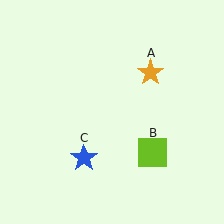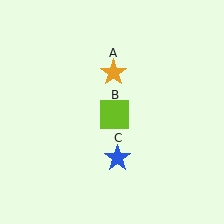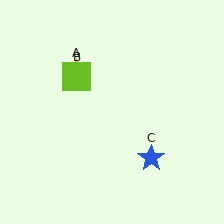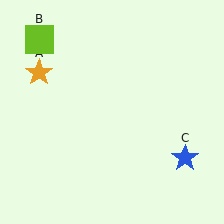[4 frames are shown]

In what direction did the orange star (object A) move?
The orange star (object A) moved left.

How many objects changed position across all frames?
3 objects changed position: orange star (object A), lime square (object B), blue star (object C).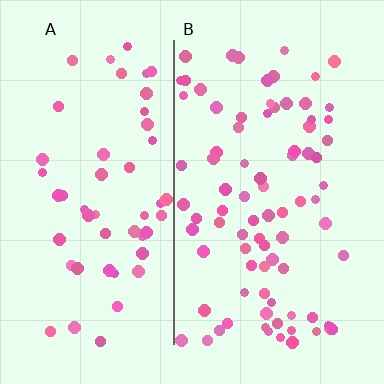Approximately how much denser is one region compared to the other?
Approximately 1.6× — region B over region A.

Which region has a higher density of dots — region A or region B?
B (the right).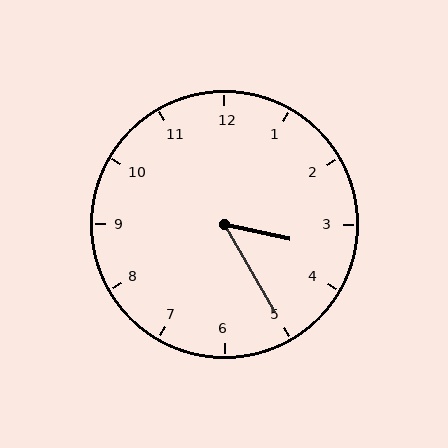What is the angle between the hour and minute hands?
Approximately 48 degrees.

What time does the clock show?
3:25.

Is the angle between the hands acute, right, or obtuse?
It is acute.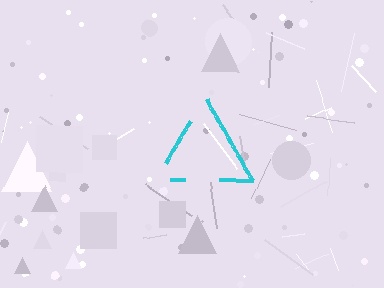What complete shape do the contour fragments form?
The contour fragments form a triangle.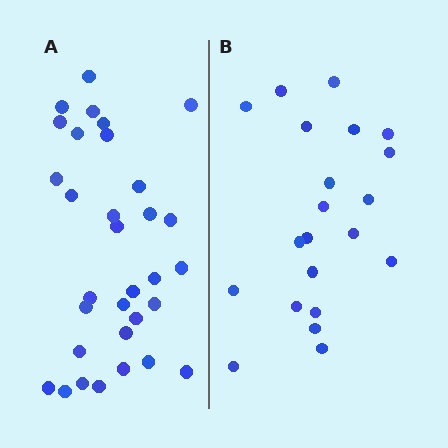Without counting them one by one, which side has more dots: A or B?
Region A (the left region) has more dots.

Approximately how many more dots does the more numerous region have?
Region A has roughly 12 or so more dots than region B.